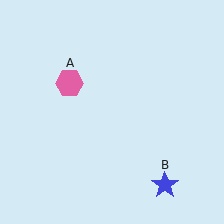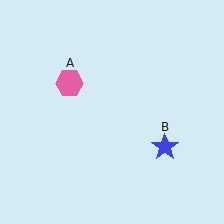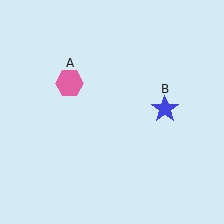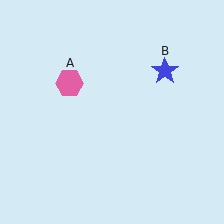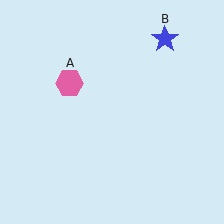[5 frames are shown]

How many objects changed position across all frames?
1 object changed position: blue star (object B).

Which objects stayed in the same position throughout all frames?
Pink hexagon (object A) remained stationary.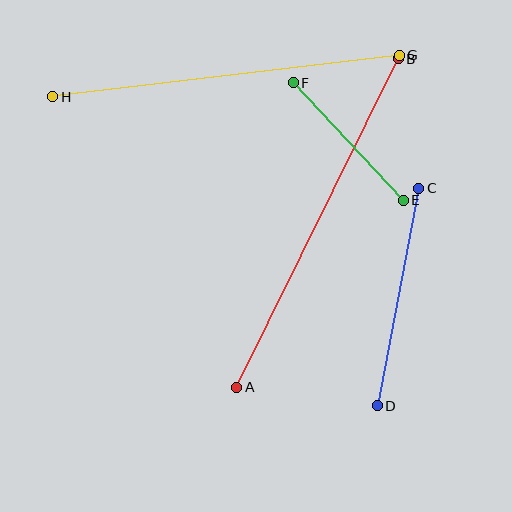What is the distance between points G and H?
The distance is approximately 349 pixels.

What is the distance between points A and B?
The distance is approximately 366 pixels.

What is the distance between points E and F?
The distance is approximately 161 pixels.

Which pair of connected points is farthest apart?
Points A and B are farthest apart.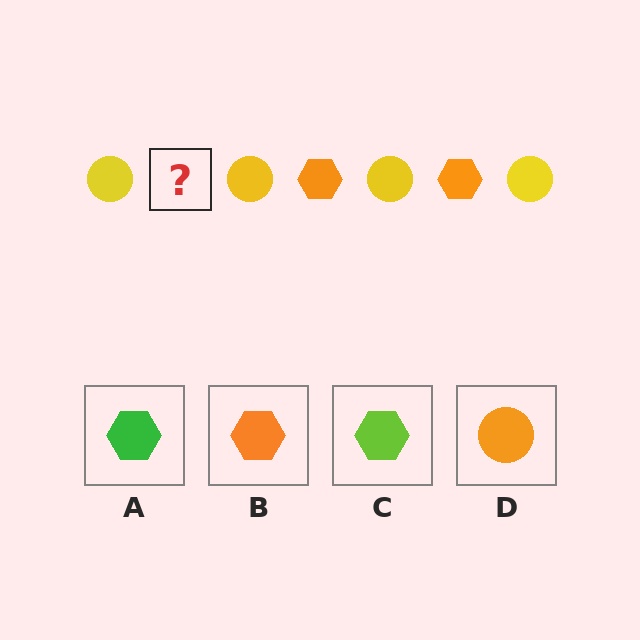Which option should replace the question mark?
Option B.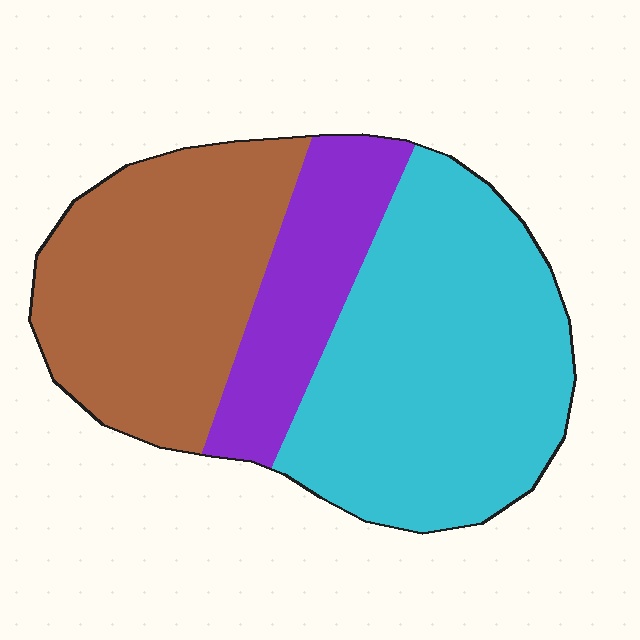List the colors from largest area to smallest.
From largest to smallest: cyan, brown, purple.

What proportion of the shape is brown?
Brown covers 35% of the shape.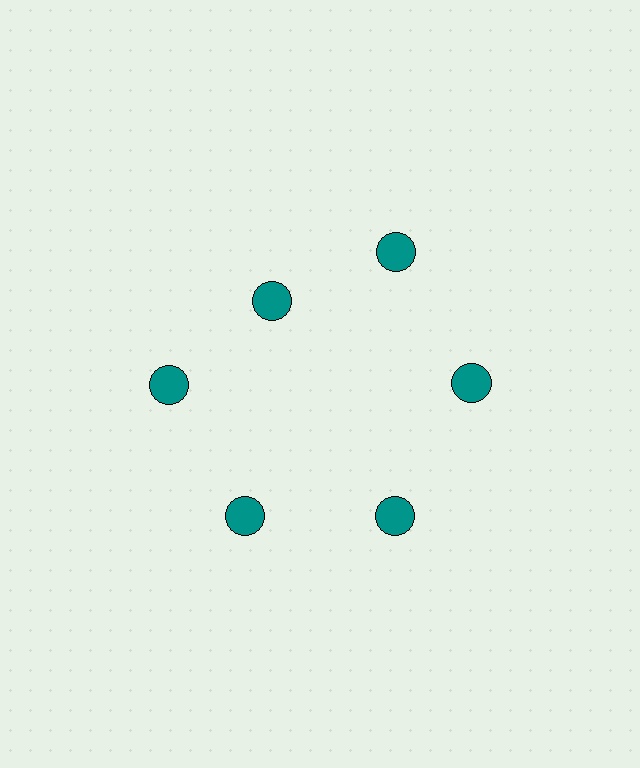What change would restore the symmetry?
The symmetry would be restored by moving it outward, back onto the ring so that all 6 circles sit at equal angles and equal distance from the center.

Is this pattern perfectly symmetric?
No. The 6 teal circles are arranged in a ring, but one element near the 11 o'clock position is pulled inward toward the center, breaking the 6-fold rotational symmetry.